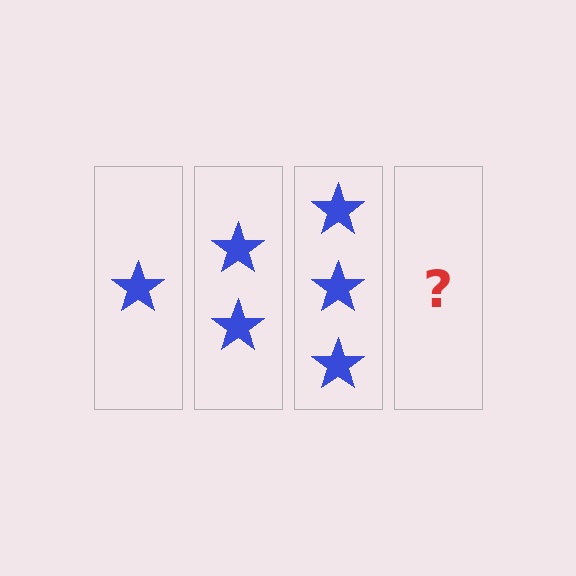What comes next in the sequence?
The next element should be 4 stars.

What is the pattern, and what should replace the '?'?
The pattern is that each step adds one more star. The '?' should be 4 stars.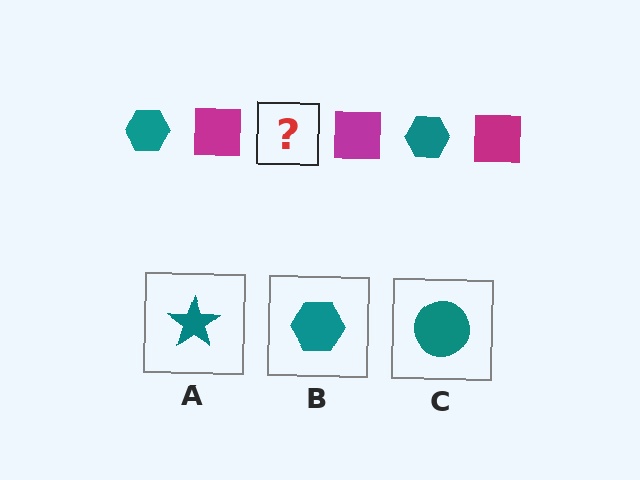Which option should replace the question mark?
Option B.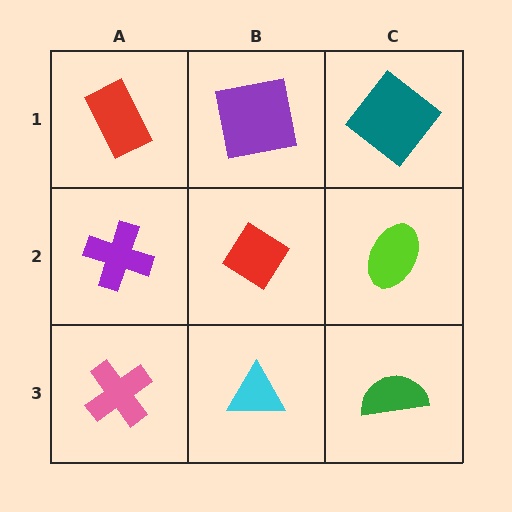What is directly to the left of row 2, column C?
A red diamond.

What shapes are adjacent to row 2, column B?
A purple square (row 1, column B), a cyan triangle (row 3, column B), a purple cross (row 2, column A), a lime ellipse (row 2, column C).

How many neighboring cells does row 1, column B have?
3.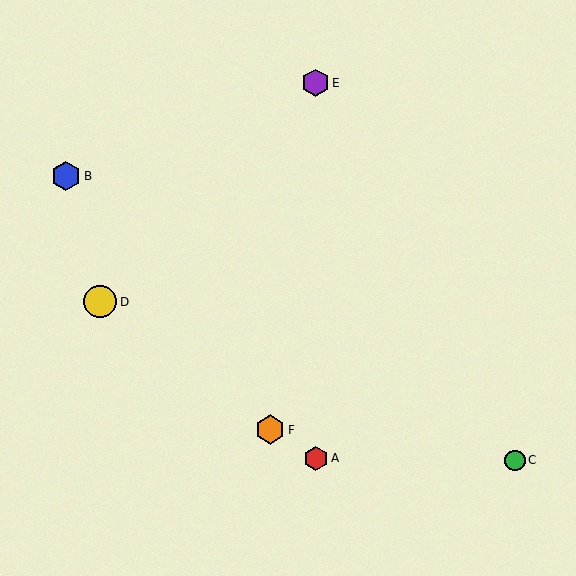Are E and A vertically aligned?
Yes, both are at x≈316.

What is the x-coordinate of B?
Object B is at x≈66.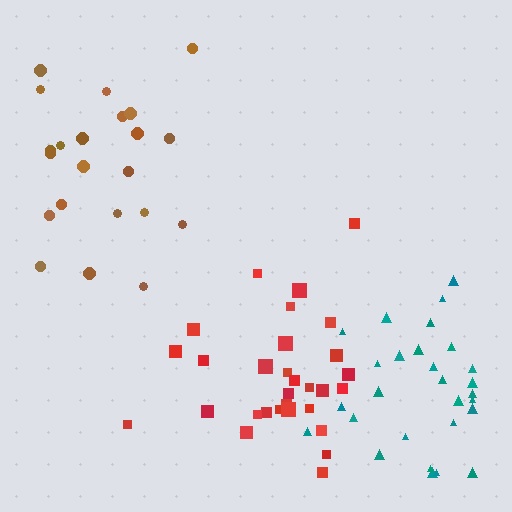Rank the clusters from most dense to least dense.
red, teal, brown.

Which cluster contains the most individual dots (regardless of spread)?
Red (30).